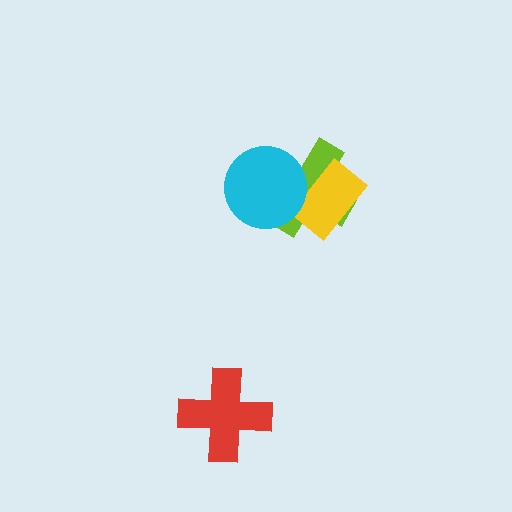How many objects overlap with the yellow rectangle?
2 objects overlap with the yellow rectangle.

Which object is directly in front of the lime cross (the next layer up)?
The yellow rectangle is directly in front of the lime cross.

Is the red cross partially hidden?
No, no other shape covers it.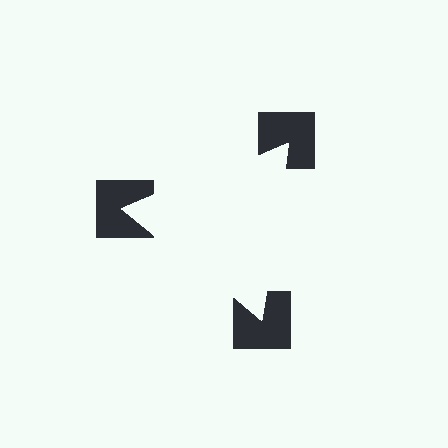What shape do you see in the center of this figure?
An illusory triangle — its edges are inferred from the aligned wedge cuts in the notched squares, not physically drawn.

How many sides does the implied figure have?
3 sides.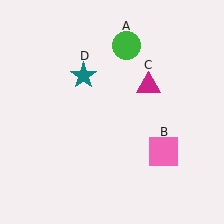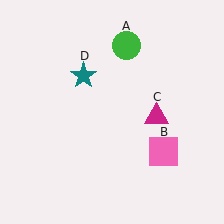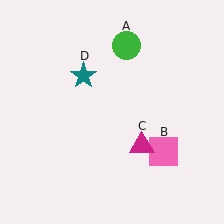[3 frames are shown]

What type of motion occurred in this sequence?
The magenta triangle (object C) rotated clockwise around the center of the scene.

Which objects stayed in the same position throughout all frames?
Green circle (object A) and pink square (object B) and teal star (object D) remained stationary.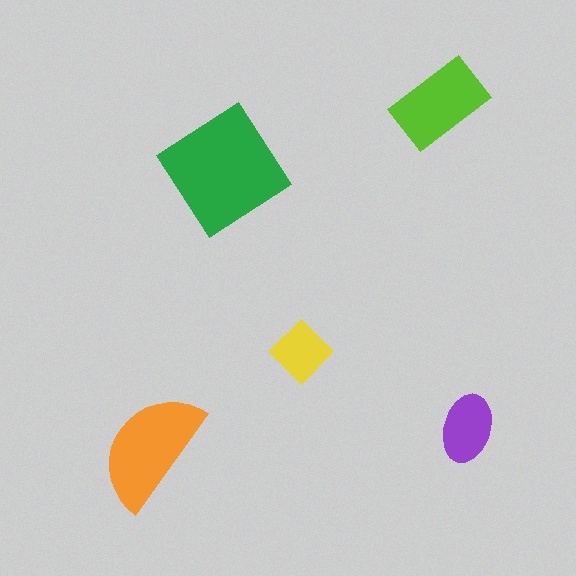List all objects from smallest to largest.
The yellow diamond, the purple ellipse, the lime rectangle, the orange semicircle, the green diamond.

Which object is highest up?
The lime rectangle is topmost.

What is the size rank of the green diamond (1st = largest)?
1st.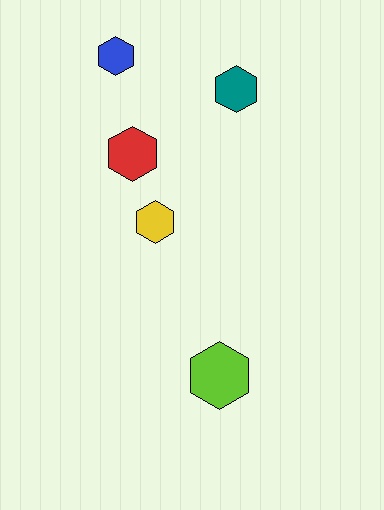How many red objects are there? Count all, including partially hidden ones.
There is 1 red object.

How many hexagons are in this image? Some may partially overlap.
There are 5 hexagons.